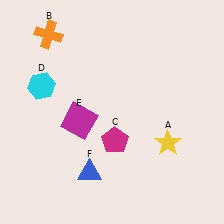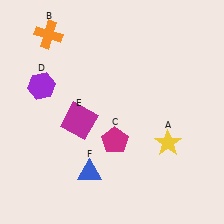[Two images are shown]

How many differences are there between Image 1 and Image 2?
There is 1 difference between the two images.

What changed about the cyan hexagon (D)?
In Image 1, D is cyan. In Image 2, it changed to purple.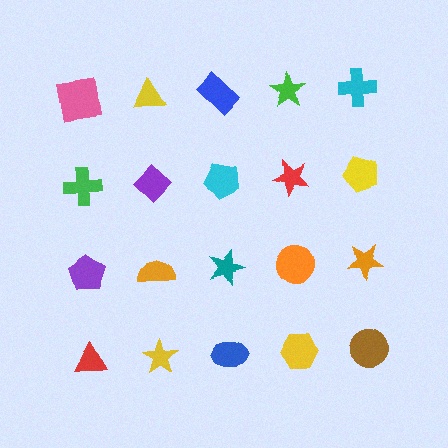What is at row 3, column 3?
A teal star.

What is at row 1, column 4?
A green star.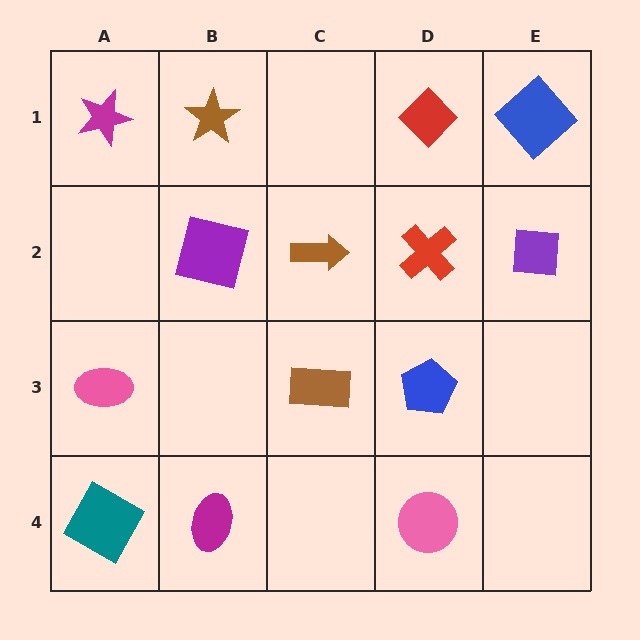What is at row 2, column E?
A purple square.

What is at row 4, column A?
A teal square.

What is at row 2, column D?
A red cross.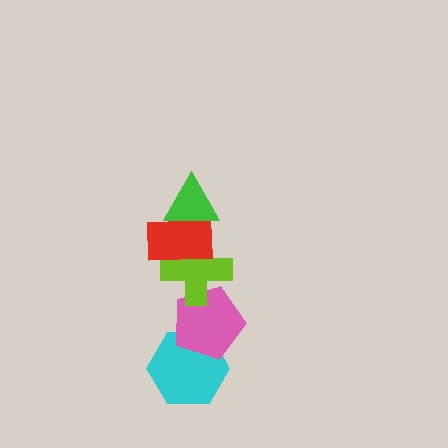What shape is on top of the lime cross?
The red rectangle is on top of the lime cross.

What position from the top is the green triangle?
The green triangle is 1st from the top.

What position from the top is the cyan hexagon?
The cyan hexagon is 5th from the top.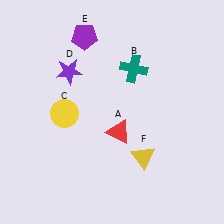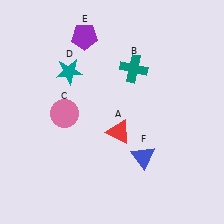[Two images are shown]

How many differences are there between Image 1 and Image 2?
There are 3 differences between the two images.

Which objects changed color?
C changed from yellow to pink. D changed from purple to teal. F changed from yellow to blue.